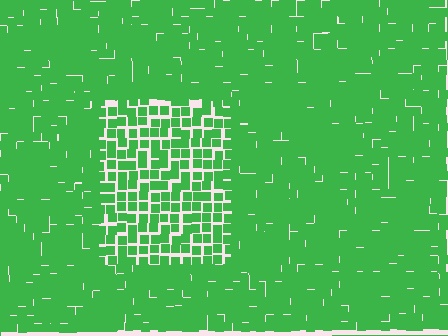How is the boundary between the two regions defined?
The boundary is defined by a change in element density (approximately 1.7x ratio). All elements are the same color, size, and shape.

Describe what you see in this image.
The image contains small green elements arranged at two different densities. A rectangle-shaped region is visible where the elements are less densely packed than the surrounding area.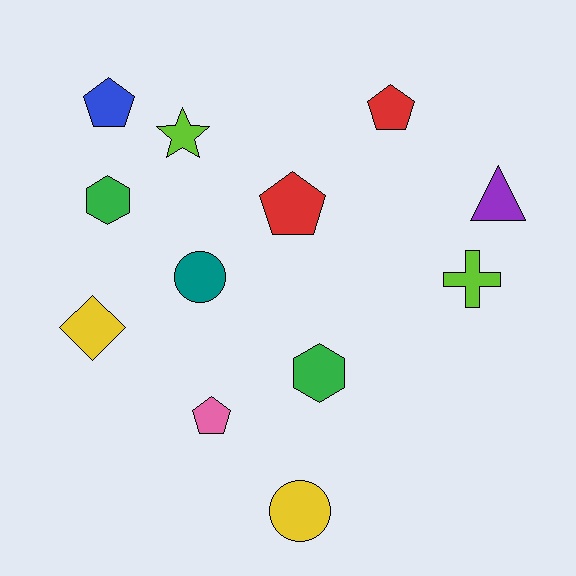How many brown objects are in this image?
There are no brown objects.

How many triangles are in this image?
There is 1 triangle.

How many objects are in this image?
There are 12 objects.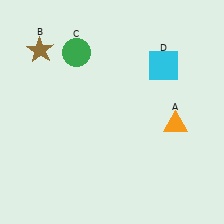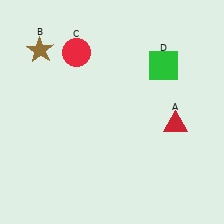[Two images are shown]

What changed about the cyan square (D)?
In Image 1, D is cyan. In Image 2, it changed to green.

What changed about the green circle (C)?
In Image 1, C is green. In Image 2, it changed to red.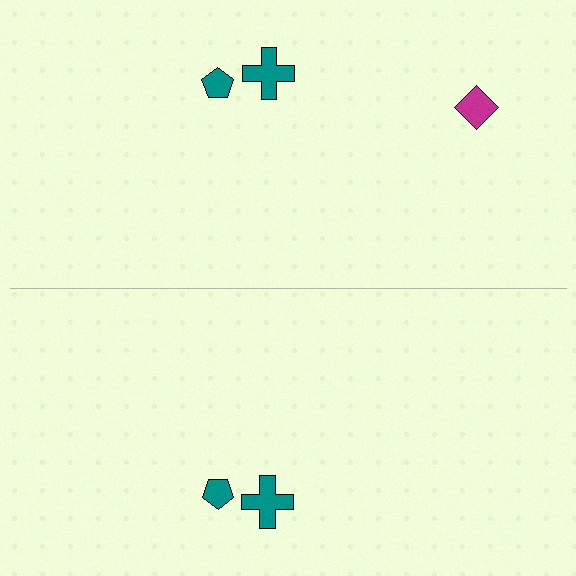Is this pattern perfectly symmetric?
No, the pattern is not perfectly symmetric. A magenta diamond is missing from the bottom side.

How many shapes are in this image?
There are 5 shapes in this image.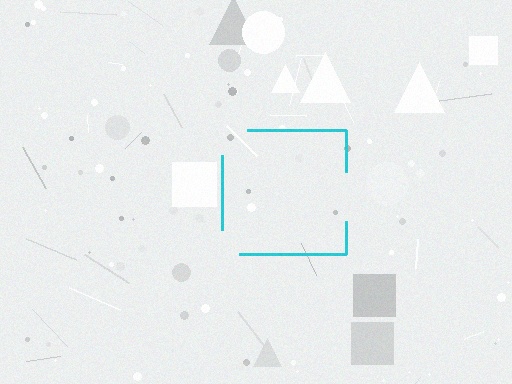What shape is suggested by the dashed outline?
The dashed outline suggests a square.